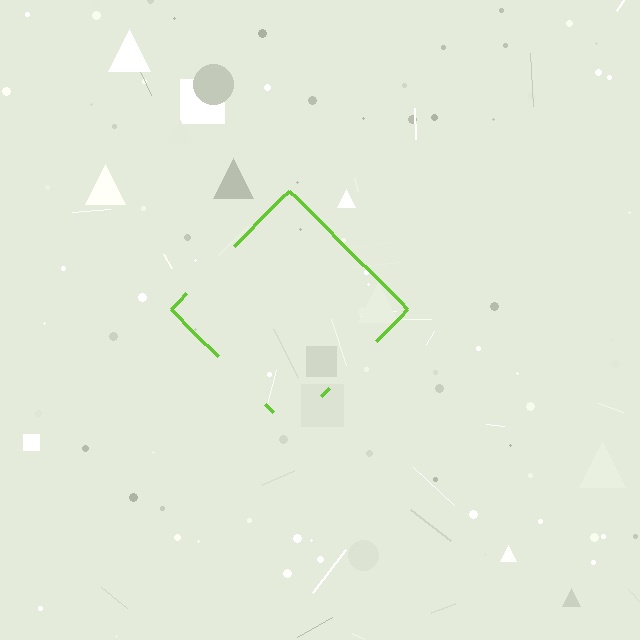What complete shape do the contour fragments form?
The contour fragments form a diamond.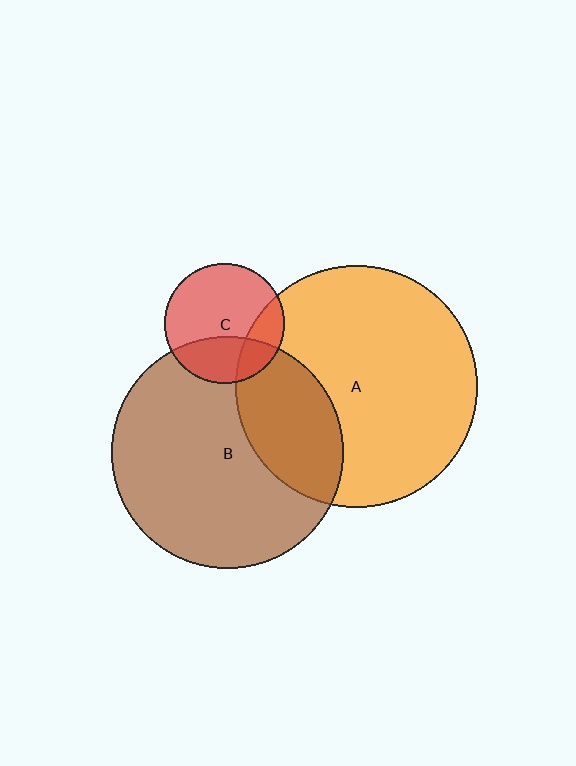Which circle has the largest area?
Circle A (orange).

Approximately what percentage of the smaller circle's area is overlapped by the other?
Approximately 30%.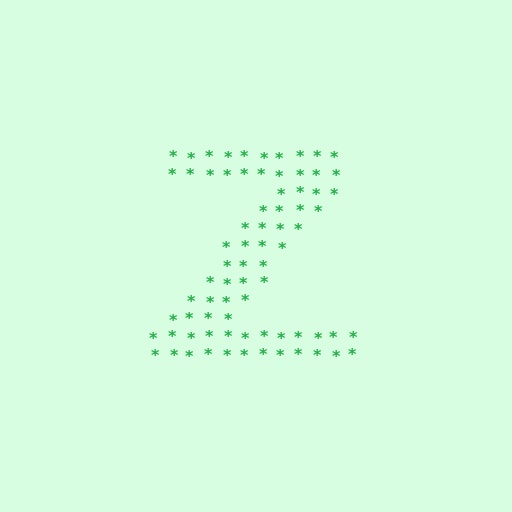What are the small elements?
The small elements are asterisks.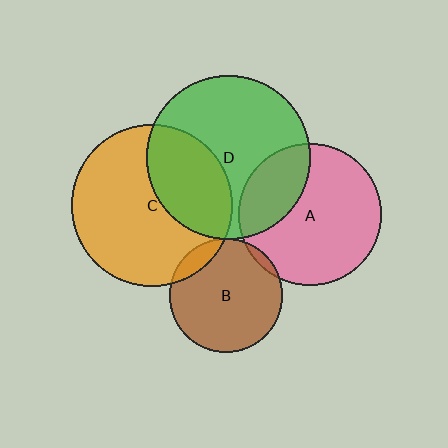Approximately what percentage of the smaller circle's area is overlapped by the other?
Approximately 25%.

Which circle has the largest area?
Circle D (green).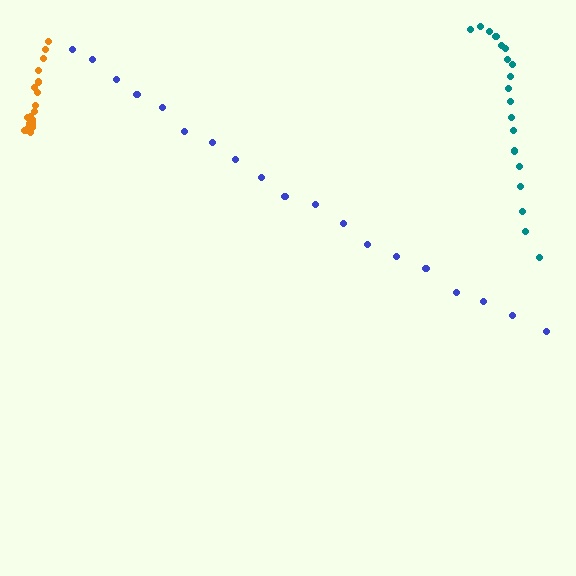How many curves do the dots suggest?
There are 3 distinct paths.